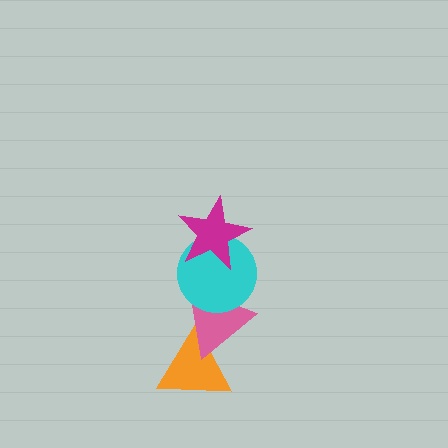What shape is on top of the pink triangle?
The cyan circle is on top of the pink triangle.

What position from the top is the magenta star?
The magenta star is 1st from the top.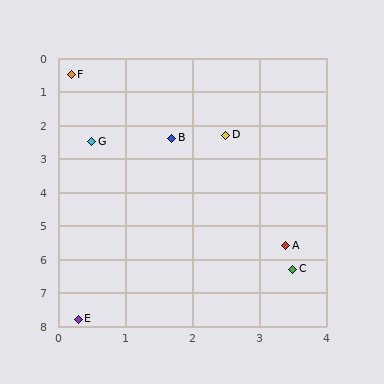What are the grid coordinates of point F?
Point F is at approximately (0.2, 0.5).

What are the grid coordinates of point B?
Point B is at approximately (1.7, 2.4).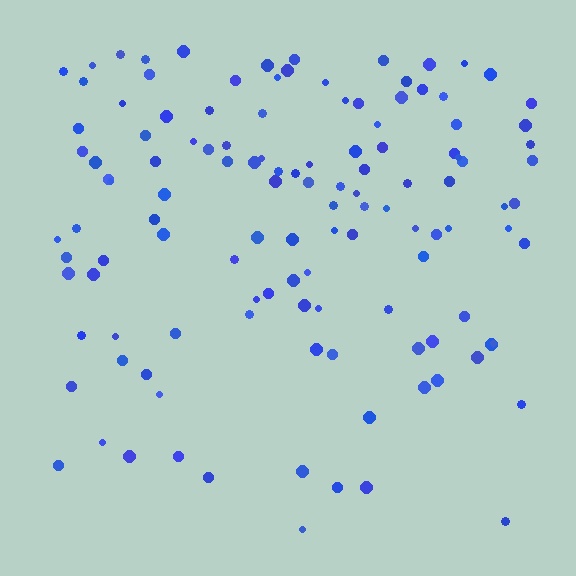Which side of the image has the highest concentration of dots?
The top.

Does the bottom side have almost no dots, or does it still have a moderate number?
Still a moderate number, just noticeably fewer than the top.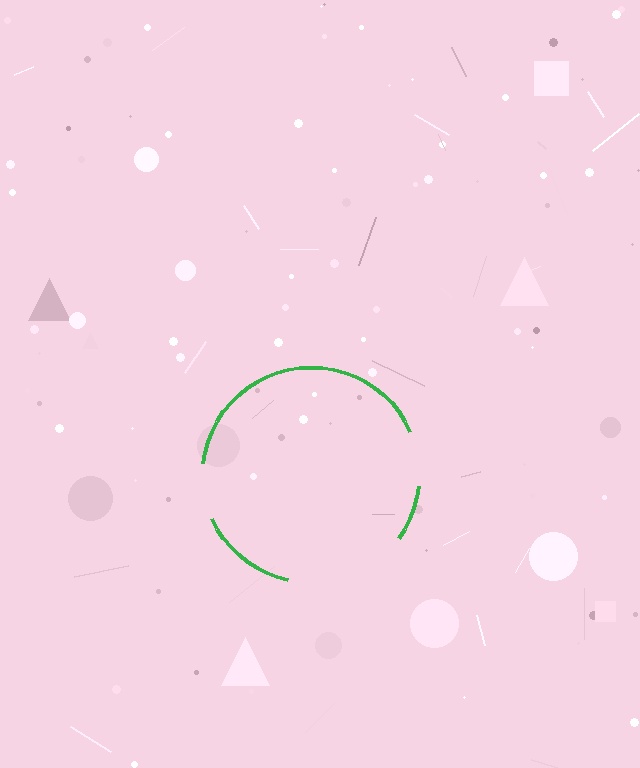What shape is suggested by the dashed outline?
The dashed outline suggests a circle.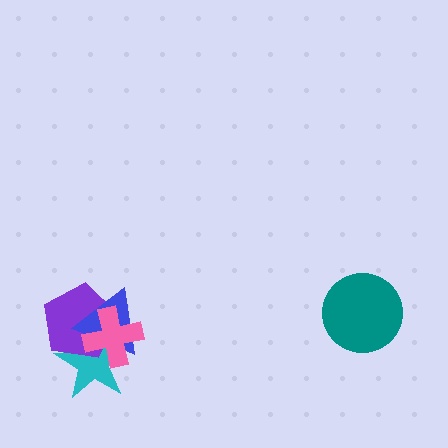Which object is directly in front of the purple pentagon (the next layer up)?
The blue triangle is directly in front of the purple pentagon.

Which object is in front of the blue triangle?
The pink cross is in front of the blue triangle.